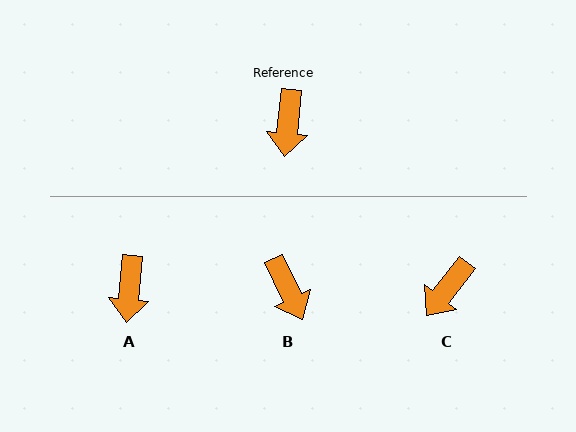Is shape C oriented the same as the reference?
No, it is off by about 32 degrees.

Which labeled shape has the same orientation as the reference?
A.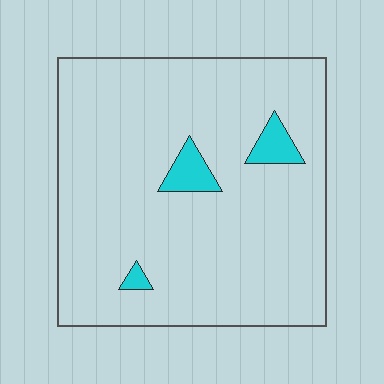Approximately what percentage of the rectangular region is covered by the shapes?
Approximately 5%.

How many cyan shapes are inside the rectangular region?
3.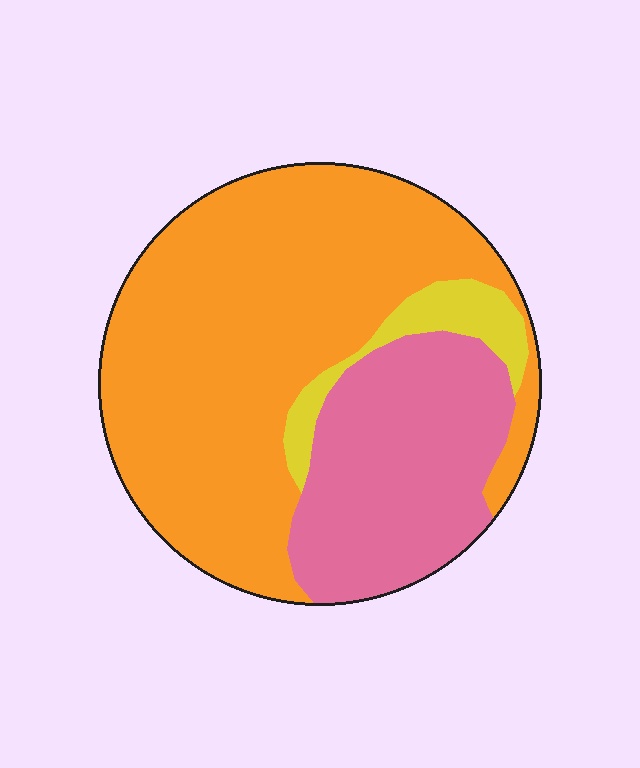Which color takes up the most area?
Orange, at roughly 65%.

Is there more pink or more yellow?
Pink.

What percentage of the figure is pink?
Pink covers roughly 30% of the figure.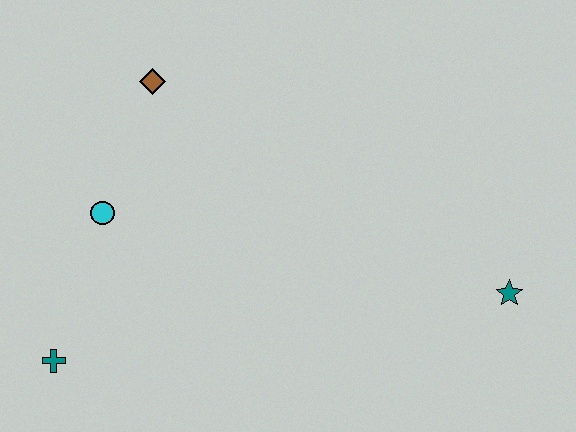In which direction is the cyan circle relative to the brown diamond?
The cyan circle is below the brown diamond.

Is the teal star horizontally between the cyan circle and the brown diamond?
No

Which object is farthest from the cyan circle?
The teal star is farthest from the cyan circle.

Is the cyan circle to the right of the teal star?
No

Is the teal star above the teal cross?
Yes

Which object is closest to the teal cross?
The cyan circle is closest to the teal cross.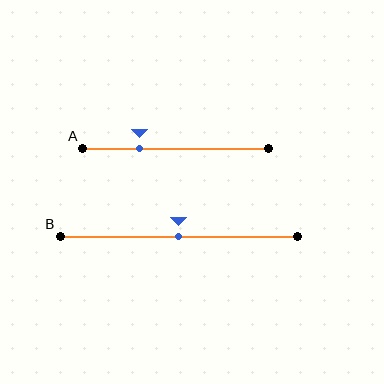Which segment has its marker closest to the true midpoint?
Segment B has its marker closest to the true midpoint.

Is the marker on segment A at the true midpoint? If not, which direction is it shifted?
No, the marker on segment A is shifted to the left by about 20% of the segment length.